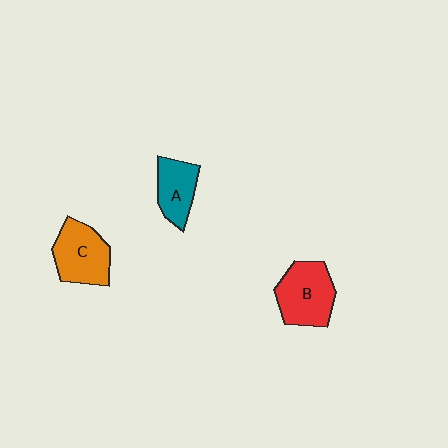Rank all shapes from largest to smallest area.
From largest to smallest: B (red), C (orange), A (teal).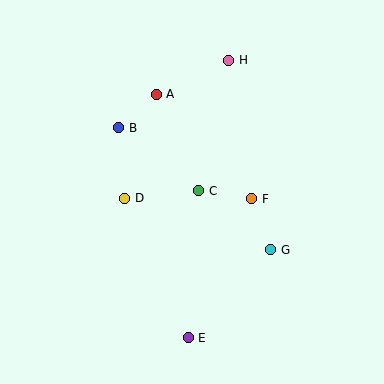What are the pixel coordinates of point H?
Point H is at (229, 60).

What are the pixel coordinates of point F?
Point F is at (252, 199).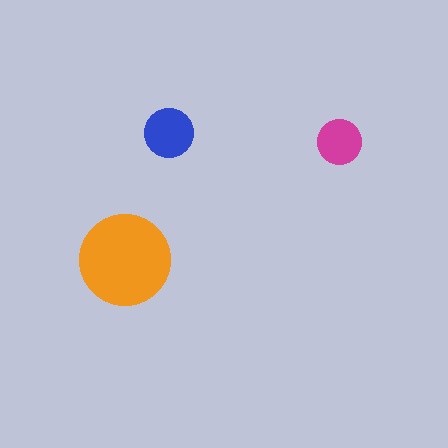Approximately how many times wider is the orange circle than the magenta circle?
About 2 times wider.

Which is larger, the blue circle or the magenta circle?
The blue one.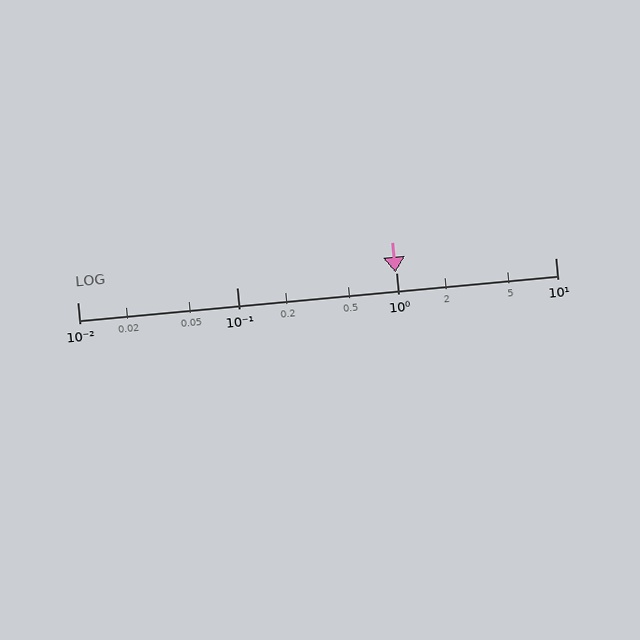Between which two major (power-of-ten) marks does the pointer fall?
The pointer is between 0.1 and 1.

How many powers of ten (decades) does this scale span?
The scale spans 3 decades, from 0.01 to 10.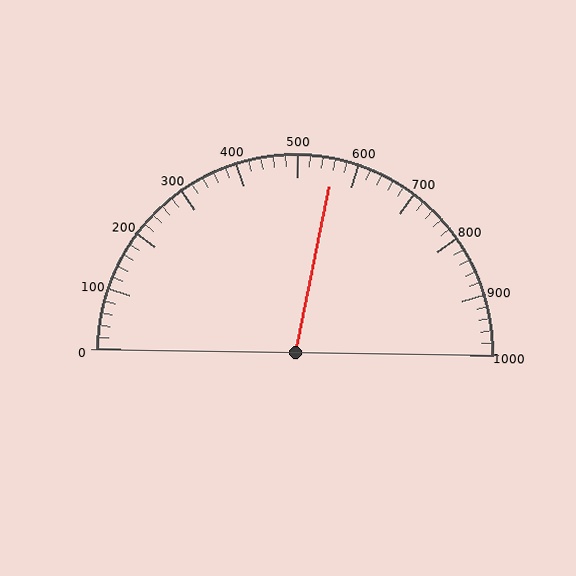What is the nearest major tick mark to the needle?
The nearest major tick mark is 600.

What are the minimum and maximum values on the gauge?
The gauge ranges from 0 to 1000.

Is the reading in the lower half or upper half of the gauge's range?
The reading is in the upper half of the range (0 to 1000).